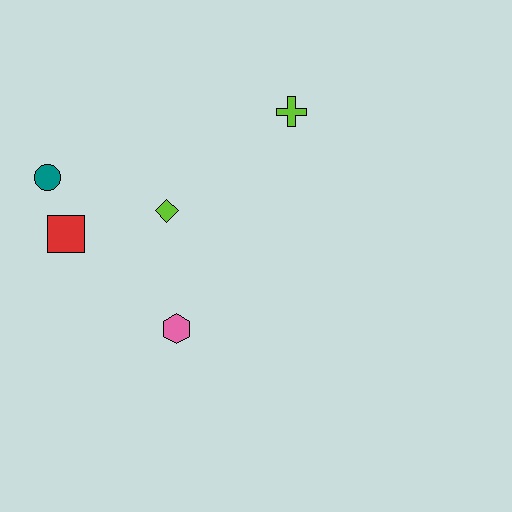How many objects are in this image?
There are 5 objects.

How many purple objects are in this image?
There are no purple objects.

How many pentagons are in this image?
There are no pentagons.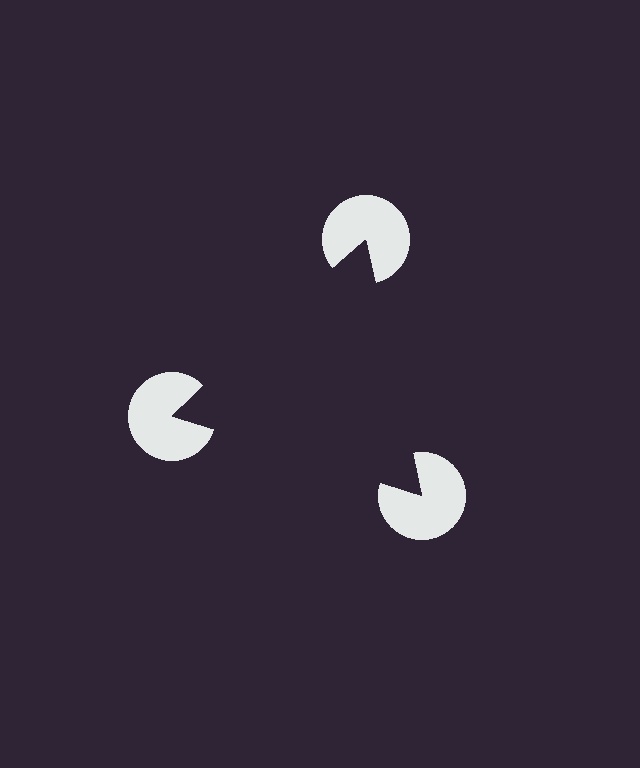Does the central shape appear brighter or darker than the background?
It typically appears slightly darker than the background, even though no actual brightness change is drawn.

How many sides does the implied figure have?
3 sides.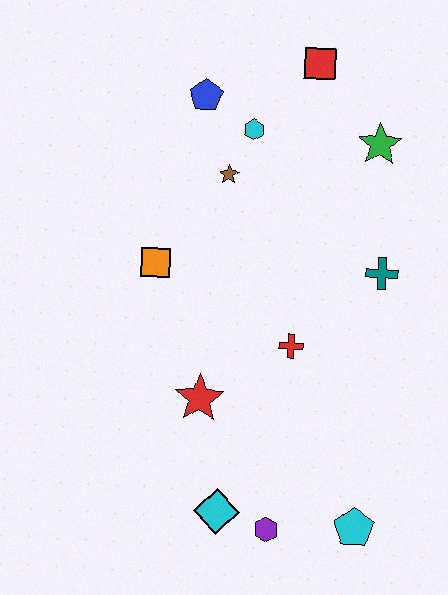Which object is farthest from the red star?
The red square is farthest from the red star.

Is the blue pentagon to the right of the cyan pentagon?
No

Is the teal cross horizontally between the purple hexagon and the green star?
No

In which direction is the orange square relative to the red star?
The orange square is above the red star.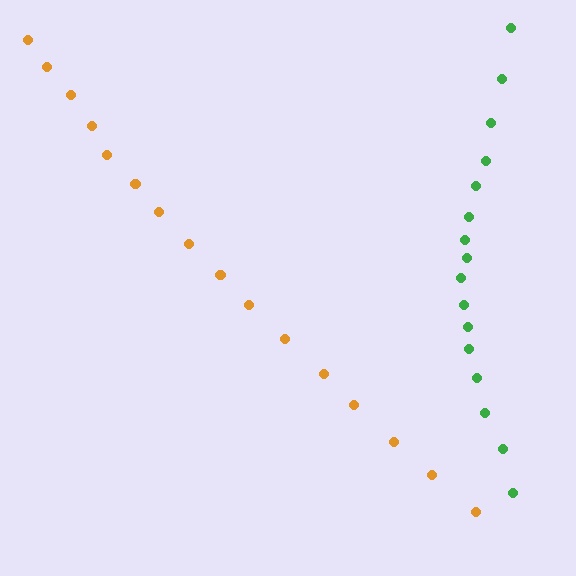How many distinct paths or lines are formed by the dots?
There are 2 distinct paths.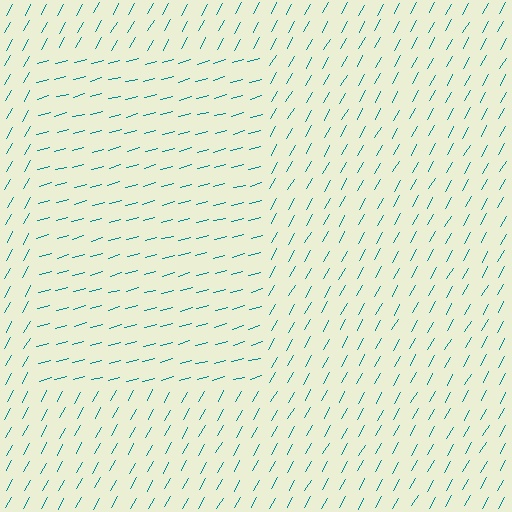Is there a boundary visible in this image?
Yes, there is a texture boundary formed by a change in line orientation.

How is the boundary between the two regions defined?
The boundary is defined purely by a change in line orientation (approximately 45 degrees difference). All lines are the same color and thickness.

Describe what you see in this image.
The image is filled with small teal line segments. A rectangle region in the image has lines oriented differently from the surrounding lines, creating a visible texture boundary.